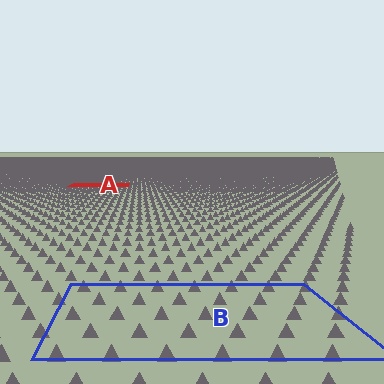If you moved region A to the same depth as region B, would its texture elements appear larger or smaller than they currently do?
They would appear larger. At a closer depth, the same texture elements are projected at a bigger on-screen size.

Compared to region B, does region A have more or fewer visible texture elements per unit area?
Region A has more texture elements per unit area — they are packed more densely because it is farther away.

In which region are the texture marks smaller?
The texture marks are smaller in region A, because it is farther away.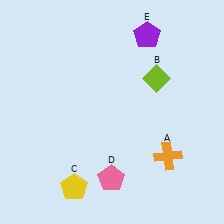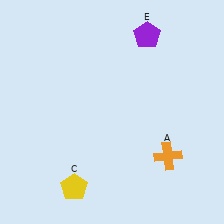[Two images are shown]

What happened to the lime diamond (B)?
The lime diamond (B) was removed in Image 2. It was in the top-right area of Image 1.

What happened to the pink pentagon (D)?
The pink pentagon (D) was removed in Image 2. It was in the bottom-left area of Image 1.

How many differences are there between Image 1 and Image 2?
There are 2 differences between the two images.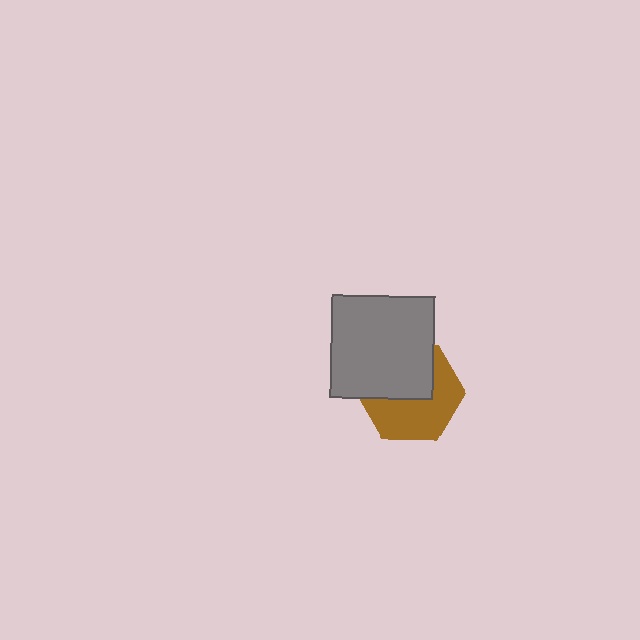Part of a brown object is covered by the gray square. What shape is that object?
It is a hexagon.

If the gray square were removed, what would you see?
You would see the complete brown hexagon.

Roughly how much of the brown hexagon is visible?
About half of it is visible (roughly 54%).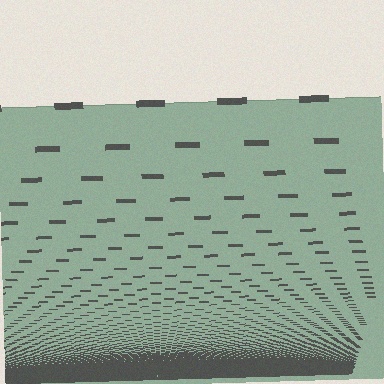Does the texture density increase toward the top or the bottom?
Density increases toward the bottom.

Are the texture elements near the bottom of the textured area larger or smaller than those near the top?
Smaller. The gradient is inverted — elements near the bottom are smaller and denser.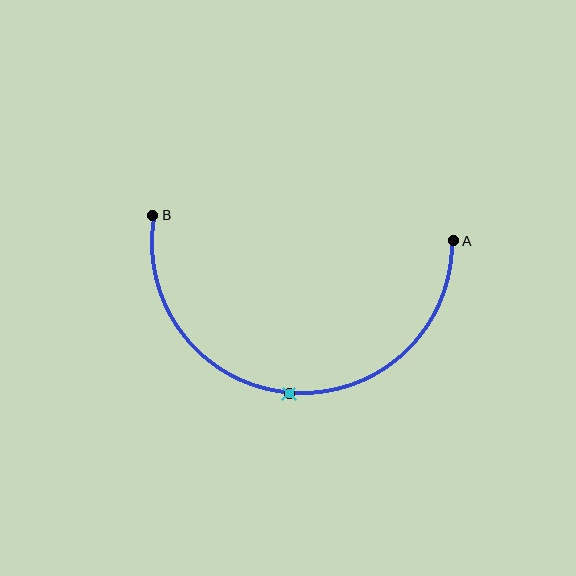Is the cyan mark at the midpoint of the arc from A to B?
Yes. The cyan mark lies on the arc at equal arc-length from both A and B — it is the arc midpoint.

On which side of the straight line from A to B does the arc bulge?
The arc bulges below the straight line connecting A and B.